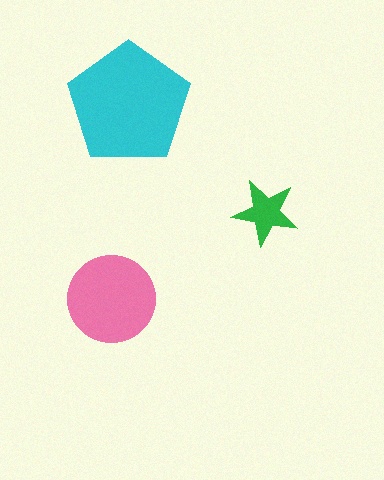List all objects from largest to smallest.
The cyan pentagon, the pink circle, the green star.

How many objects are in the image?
There are 3 objects in the image.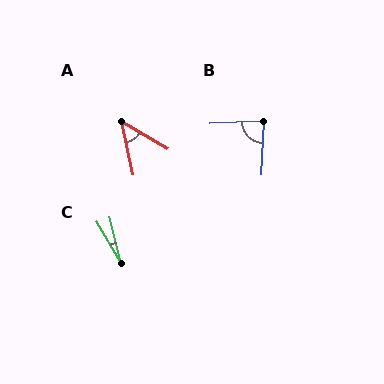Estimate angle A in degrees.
Approximately 47 degrees.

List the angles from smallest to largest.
C (16°), A (47°), B (85°).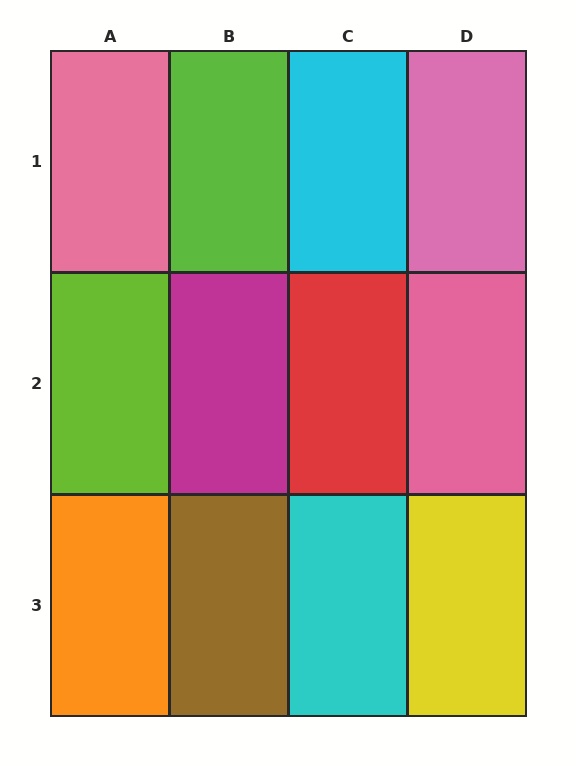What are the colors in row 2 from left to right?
Lime, magenta, red, pink.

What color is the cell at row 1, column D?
Pink.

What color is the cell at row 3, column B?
Brown.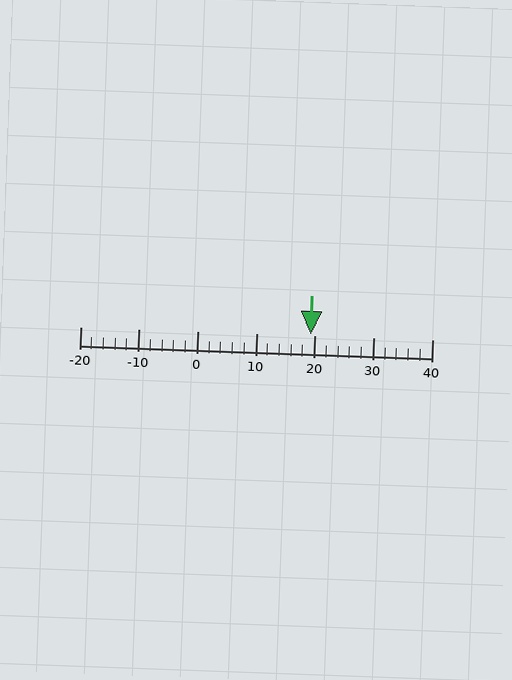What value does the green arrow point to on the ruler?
The green arrow points to approximately 19.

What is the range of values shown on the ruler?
The ruler shows values from -20 to 40.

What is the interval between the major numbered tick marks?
The major tick marks are spaced 10 units apart.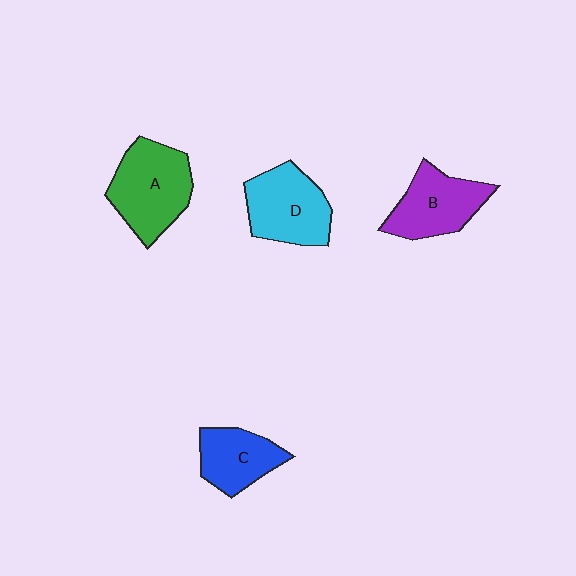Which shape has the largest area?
Shape A (green).